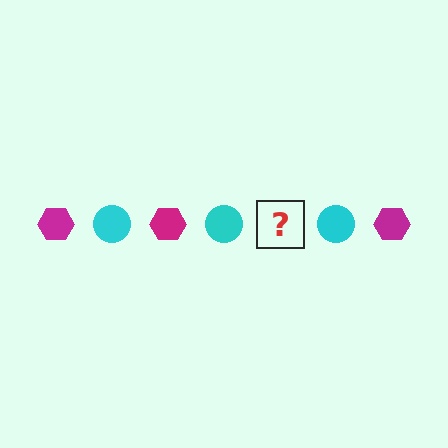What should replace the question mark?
The question mark should be replaced with a magenta hexagon.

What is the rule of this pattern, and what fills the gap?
The rule is that the pattern alternates between magenta hexagon and cyan circle. The gap should be filled with a magenta hexagon.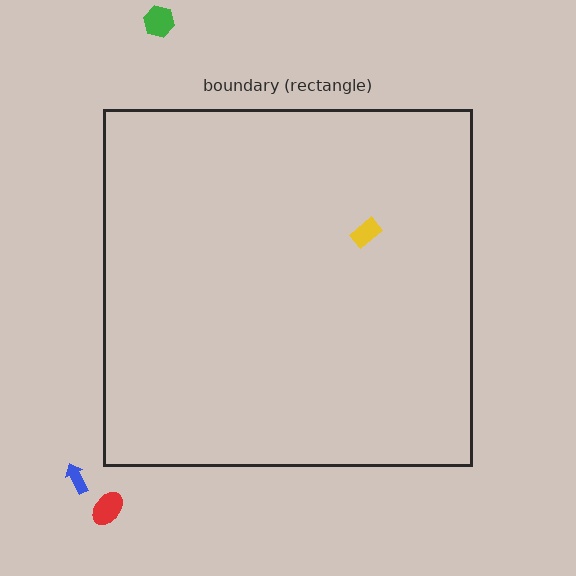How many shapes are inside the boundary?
1 inside, 3 outside.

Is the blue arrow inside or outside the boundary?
Outside.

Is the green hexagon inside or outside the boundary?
Outside.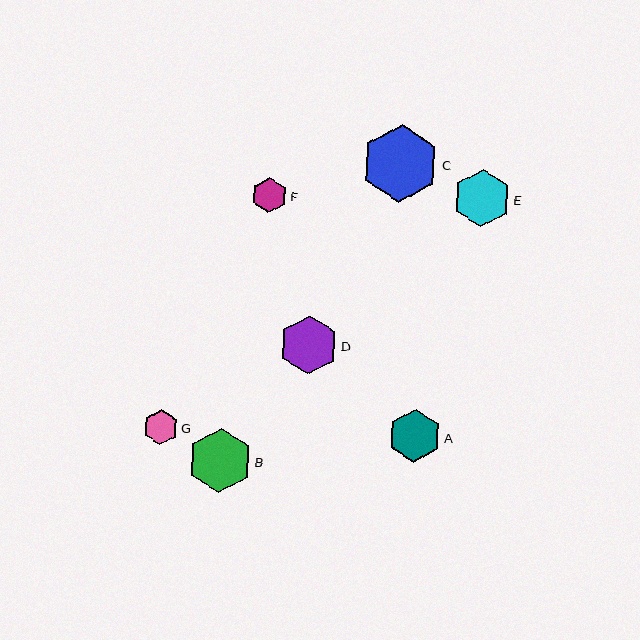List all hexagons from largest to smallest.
From largest to smallest: C, B, D, E, A, F, G.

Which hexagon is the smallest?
Hexagon G is the smallest with a size of approximately 35 pixels.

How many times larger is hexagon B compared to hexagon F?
Hexagon B is approximately 1.8 times the size of hexagon F.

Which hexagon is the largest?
Hexagon C is the largest with a size of approximately 77 pixels.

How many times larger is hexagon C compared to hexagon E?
Hexagon C is approximately 1.3 times the size of hexagon E.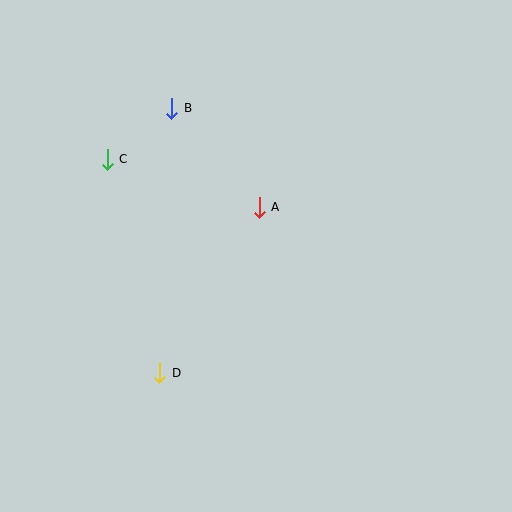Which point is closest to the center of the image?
Point A at (259, 207) is closest to the center.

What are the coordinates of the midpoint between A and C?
The midpoint between A and C is at (183, 183).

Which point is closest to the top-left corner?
Point C is closest to the top-left corner.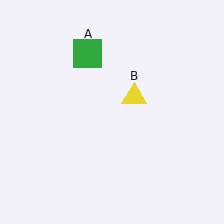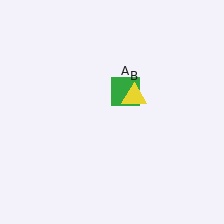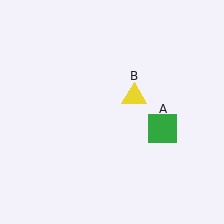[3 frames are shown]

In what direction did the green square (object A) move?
The green square (object A) moved down and to the right.